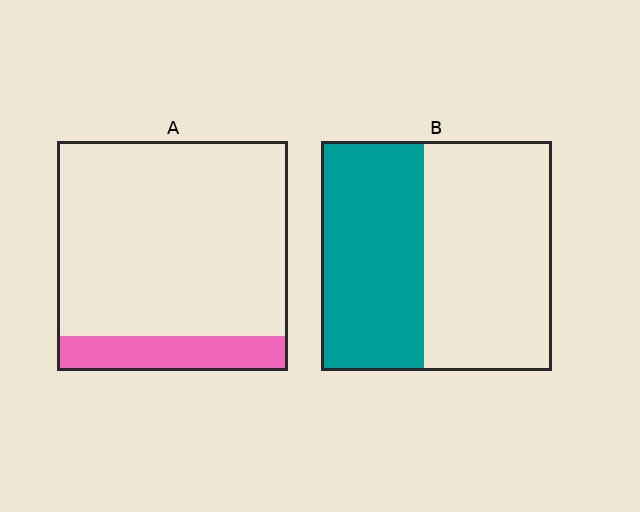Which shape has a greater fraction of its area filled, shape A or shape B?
Shape B.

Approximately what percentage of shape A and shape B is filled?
A is approximately 15% and B is approximately 45%.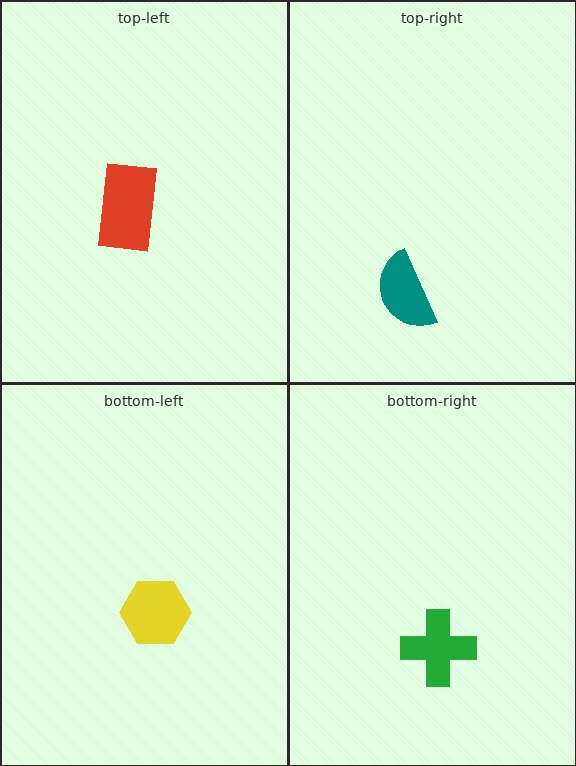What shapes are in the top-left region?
The red rectangle.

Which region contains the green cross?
The bottom-right region.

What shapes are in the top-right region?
The teal semicircle.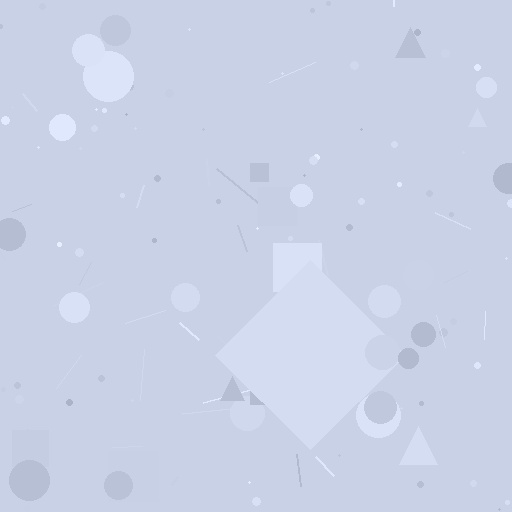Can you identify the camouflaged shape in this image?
The camouflaged shape is a diamond.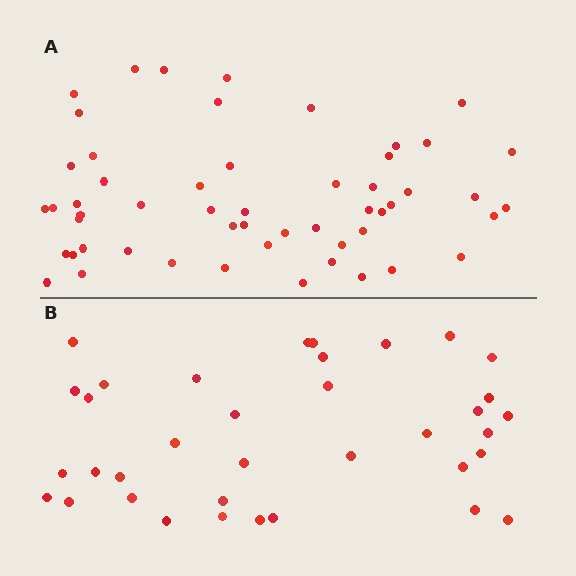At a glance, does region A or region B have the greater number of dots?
Region A (the top region) has more dots.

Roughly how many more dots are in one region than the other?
Region A has approximately 20 more dots than region B.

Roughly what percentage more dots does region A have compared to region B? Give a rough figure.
About 50% more.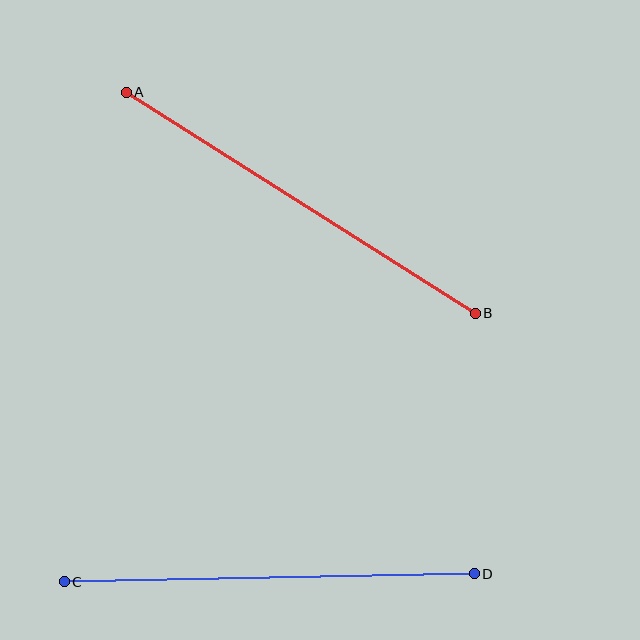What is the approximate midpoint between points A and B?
The midpoint is at approximately (301, 203) pixels.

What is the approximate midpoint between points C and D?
The midpoint is at approximately (269, 578) pixels.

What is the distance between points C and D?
The distance is approximately 410 pixels.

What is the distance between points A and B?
The distance is approximately 413 pixels.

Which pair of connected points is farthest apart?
Points A and B are farthest apart.